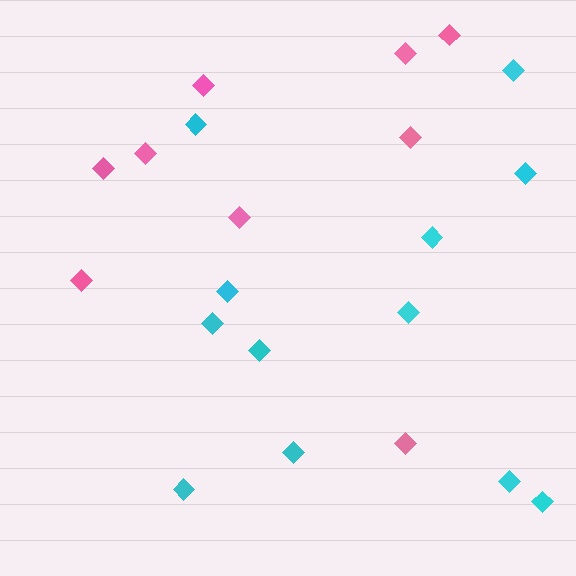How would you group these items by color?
There are 2 groups: one group of cyan diamonds (12) and one group of pink diamonds (9).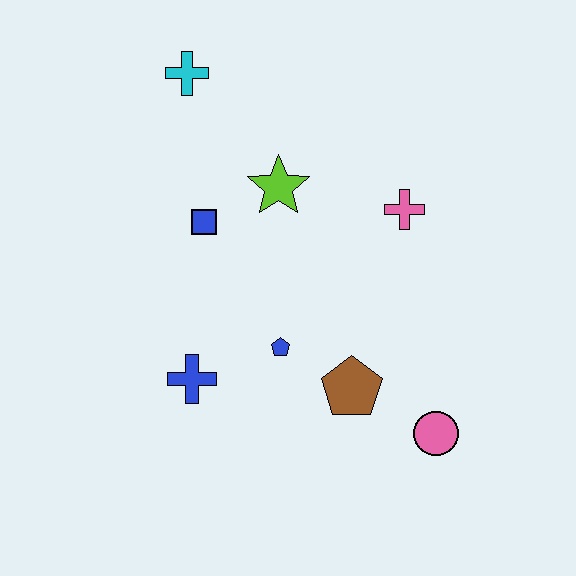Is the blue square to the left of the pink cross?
Yes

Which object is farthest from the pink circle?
The cyan cross is farthest from the pink circle.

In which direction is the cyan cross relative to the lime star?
The cyan cross is above the lime star.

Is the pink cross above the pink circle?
Yes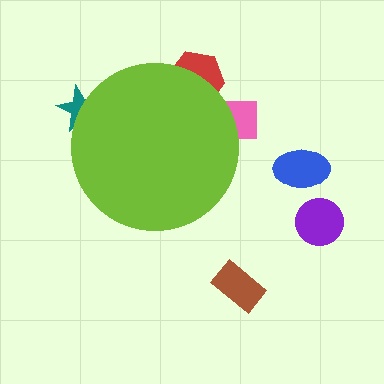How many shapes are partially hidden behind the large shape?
3 shapes are partially hidden.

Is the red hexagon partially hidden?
Yes, the red hexagon is partially hidden behind the lime circle.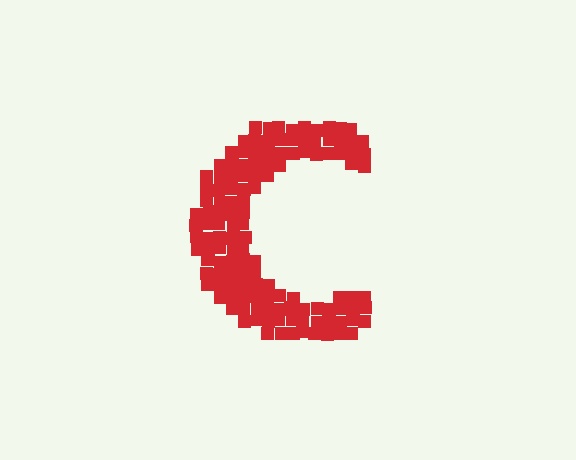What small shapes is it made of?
It is made of small squares.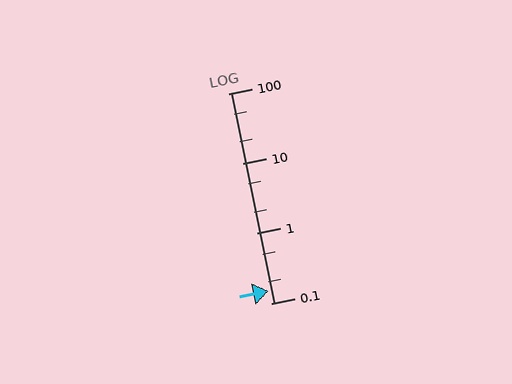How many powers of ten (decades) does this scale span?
The scale spans 3 decades, from 0.1 to 100.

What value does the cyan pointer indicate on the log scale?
The pointer indicates approximately 0.15.